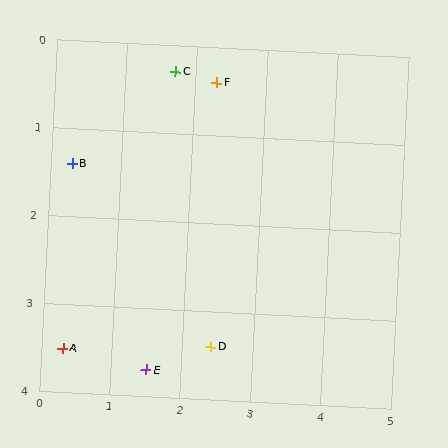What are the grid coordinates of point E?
Point E is at approximately (1.5, 3.7).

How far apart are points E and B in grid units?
Points E and B are about 2.6 grid units apart.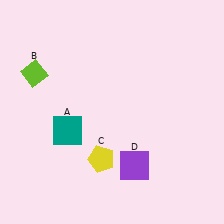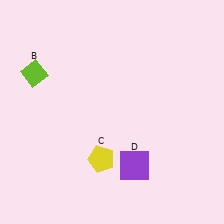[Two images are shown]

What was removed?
The teal square (A) was removed in Image 2.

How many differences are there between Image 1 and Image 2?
There is 1 difference between the two images.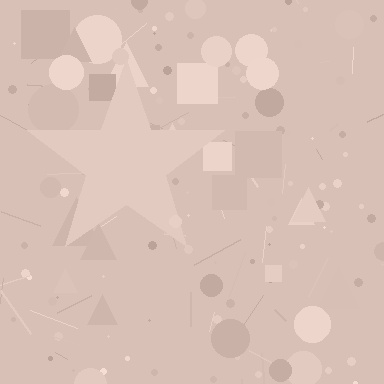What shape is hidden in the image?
A star is hidden in the image.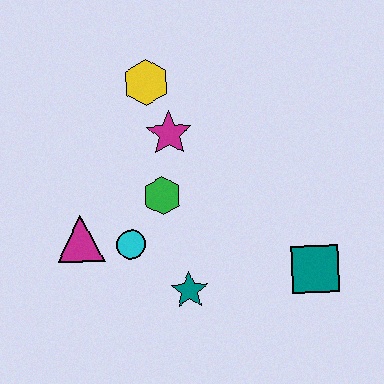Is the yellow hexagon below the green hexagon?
No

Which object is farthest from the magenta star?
The teal square is farthest from the magenta star.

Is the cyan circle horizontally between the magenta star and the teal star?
No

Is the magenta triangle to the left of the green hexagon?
Yes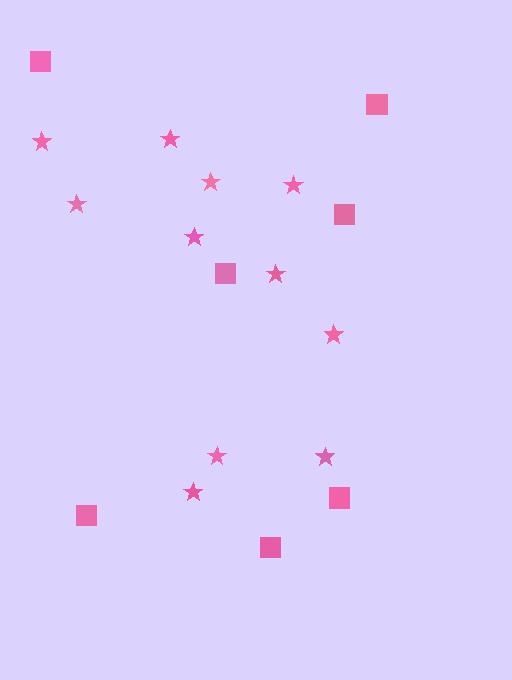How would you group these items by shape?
There are 2 groups: one group of squares (7) and one group of stars (11).